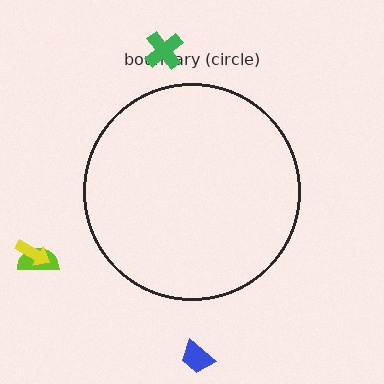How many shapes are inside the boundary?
0 inside, 4 outside.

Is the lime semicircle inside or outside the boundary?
Outside.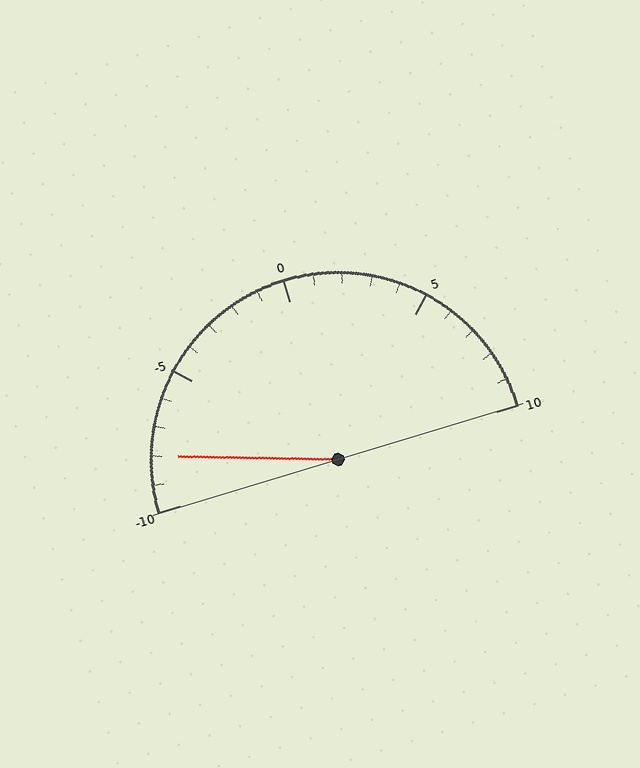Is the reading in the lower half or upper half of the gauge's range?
The reading is in the lower half of the range (-10 to 10).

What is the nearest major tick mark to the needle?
The nearest major tick mark is -10.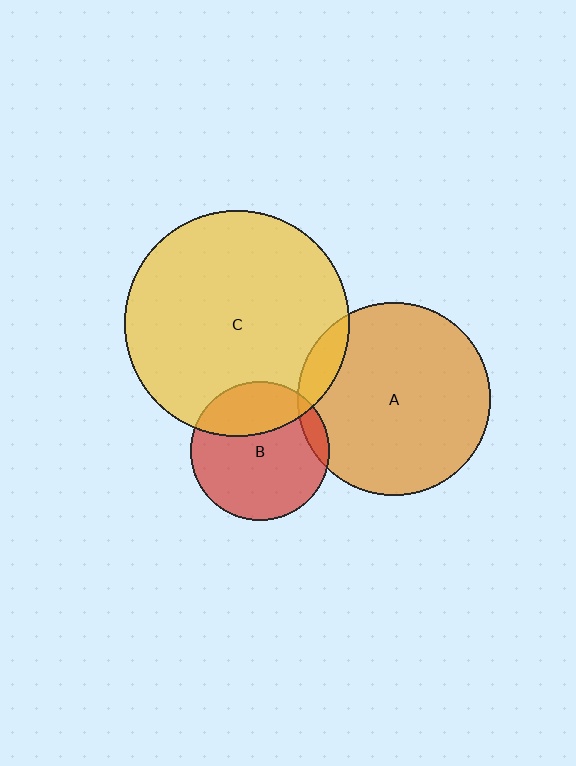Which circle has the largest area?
Circle C (yellow).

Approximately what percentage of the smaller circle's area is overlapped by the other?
Approximately 10%.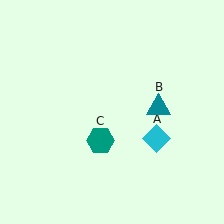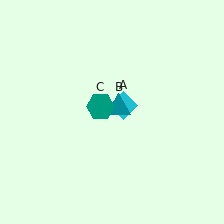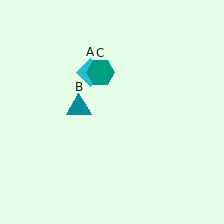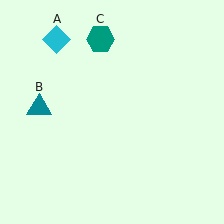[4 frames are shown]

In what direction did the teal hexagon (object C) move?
The teal hexagon (object C) moved up.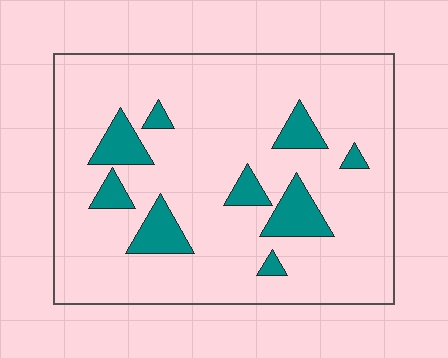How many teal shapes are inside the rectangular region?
9.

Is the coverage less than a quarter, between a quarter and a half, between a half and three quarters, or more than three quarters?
Less than a quarter.